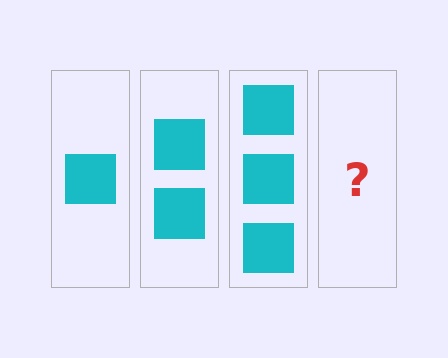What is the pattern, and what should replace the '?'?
The pattern is that each step adds one more square. The '?' should be 4 squares.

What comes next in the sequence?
The next element should be 4 squares.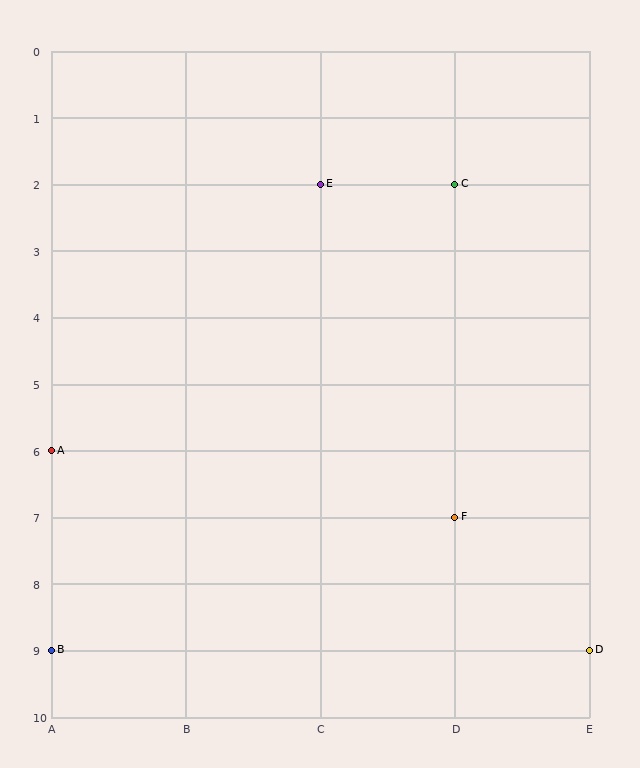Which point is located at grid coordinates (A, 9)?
Point B is at (A, 9).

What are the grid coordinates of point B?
Point B is at grid coordinates (A, 9).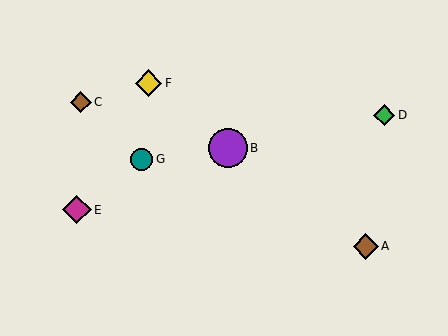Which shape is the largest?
The purple circle (labeled B) is the largest.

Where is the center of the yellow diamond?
The center of the yellow diamond is at (149, 83).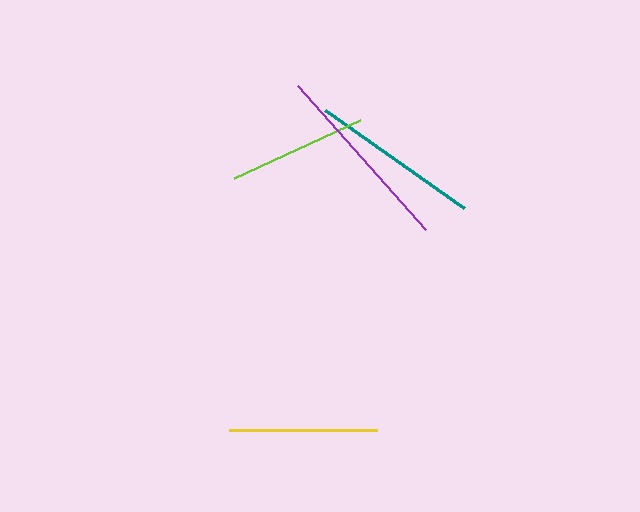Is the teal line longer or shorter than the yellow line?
The teal line is longer than the yellow line.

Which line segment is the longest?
The purple line is the longest at approximately 193 pixels.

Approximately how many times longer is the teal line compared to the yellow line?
The teal line is approximately 1.1 times the length of the yellow line.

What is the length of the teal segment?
The teal segment is approximately 170 pixels long.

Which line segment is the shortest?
The lime line is the shortest at approximately 139 pixels.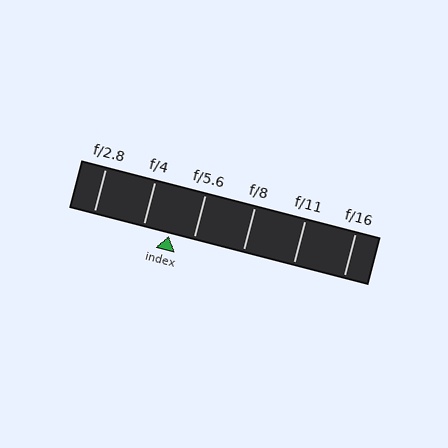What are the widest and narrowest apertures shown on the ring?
The widest aperture shown is f/2.8 and the narrowest is f/16.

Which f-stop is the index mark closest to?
The index mark is closest to f/5.6.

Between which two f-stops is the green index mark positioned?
The index mark is between f/4 and f/5.6.